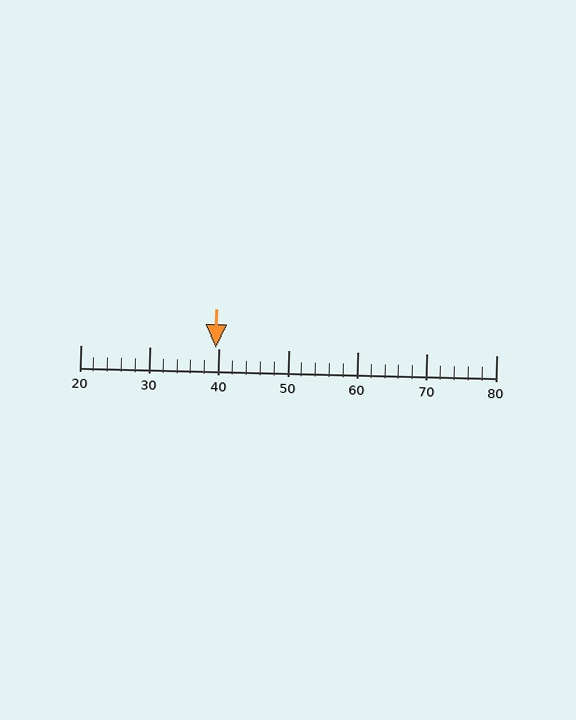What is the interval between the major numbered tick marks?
The major tick marks are spaced 10 units apart.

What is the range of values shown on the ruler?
The ruler shows values from 20 to 80.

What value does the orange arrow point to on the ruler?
The orange arrow points to approximately 40.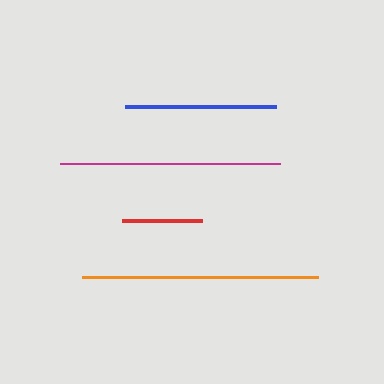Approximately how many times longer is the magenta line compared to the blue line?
The magenta line is approximately 1.5 times the length of the blue line.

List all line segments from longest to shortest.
From longest to shortest: orange, magenta, blue, red.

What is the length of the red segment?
The red segment is approximately 80 pixels long.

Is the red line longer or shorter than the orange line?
The orange line is longer than the red line.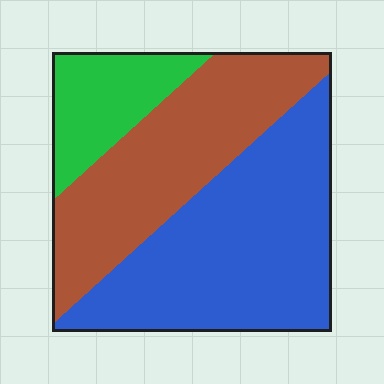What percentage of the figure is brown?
Brown covers about 35% of the figure.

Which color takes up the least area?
Green, at roughly 15%.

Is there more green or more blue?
Blue.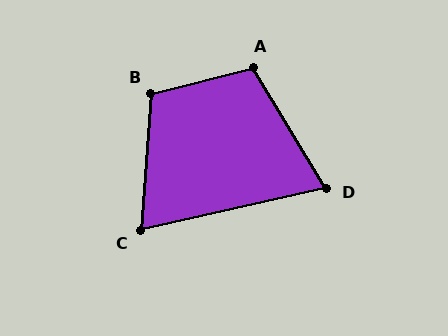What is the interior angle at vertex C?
Approximately 73 degrees (acute).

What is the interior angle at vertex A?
Approximately 107 degrees (obtuse).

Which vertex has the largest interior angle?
B, at approximately 108 degrees.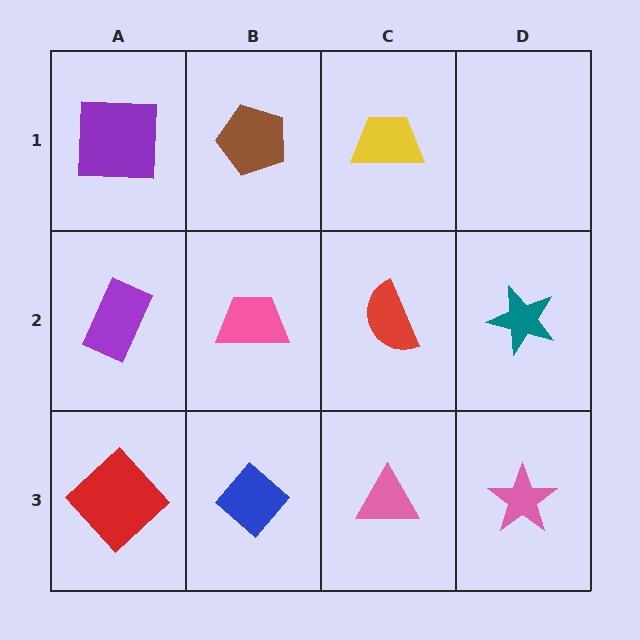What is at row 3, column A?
A red diamond.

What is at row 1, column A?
A purple square.